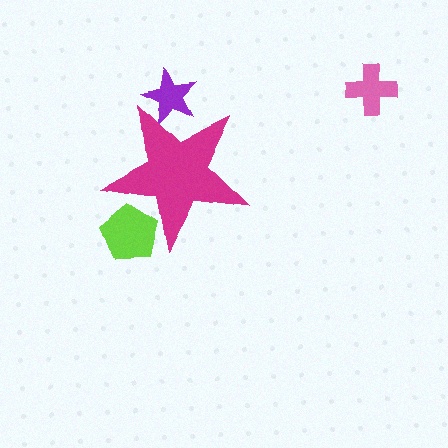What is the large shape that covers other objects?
A magenta star.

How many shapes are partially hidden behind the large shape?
2 shapes are partially hidden.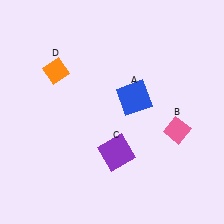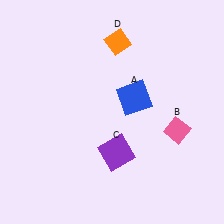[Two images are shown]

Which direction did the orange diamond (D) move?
The orange diamond (D) moved right.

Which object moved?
The orange diamond (D) moved right.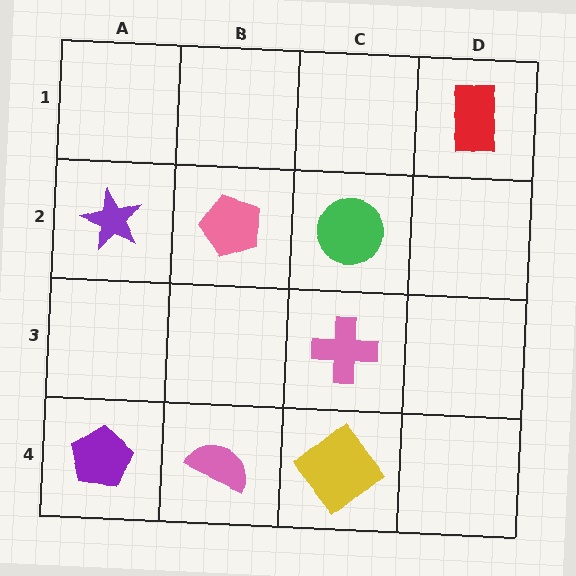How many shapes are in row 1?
1 shape.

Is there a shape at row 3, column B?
No, that cell is empty.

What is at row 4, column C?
A yellow diamond.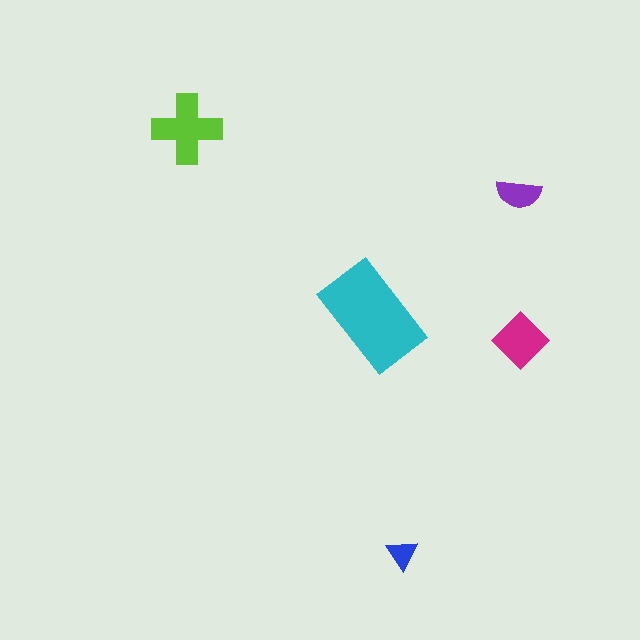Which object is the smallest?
The blue triangle.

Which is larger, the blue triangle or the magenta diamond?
The magenta diamond.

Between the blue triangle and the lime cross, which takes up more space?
The lime cross.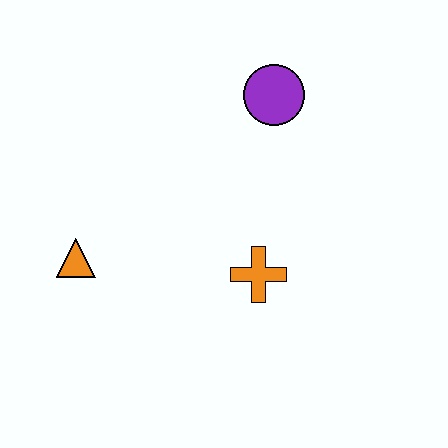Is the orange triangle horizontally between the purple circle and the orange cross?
No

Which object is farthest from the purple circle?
The orange triangle is farthest from the purple circle.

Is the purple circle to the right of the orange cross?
Yes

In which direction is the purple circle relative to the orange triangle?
The purple circle is to the right of the orange triangle.